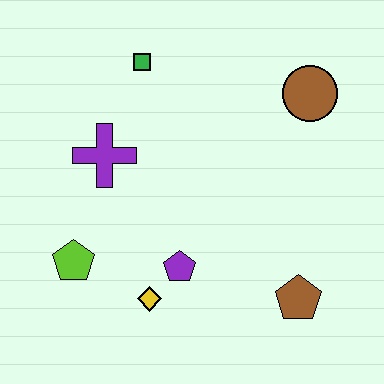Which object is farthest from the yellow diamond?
The brown circle is farthest from the yellow diamond.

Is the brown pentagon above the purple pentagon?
No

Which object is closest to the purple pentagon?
The yellow diamond is closest to the purple pentagon.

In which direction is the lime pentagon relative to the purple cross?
The lime pentagon is below the purple cross.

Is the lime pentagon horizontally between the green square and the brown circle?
No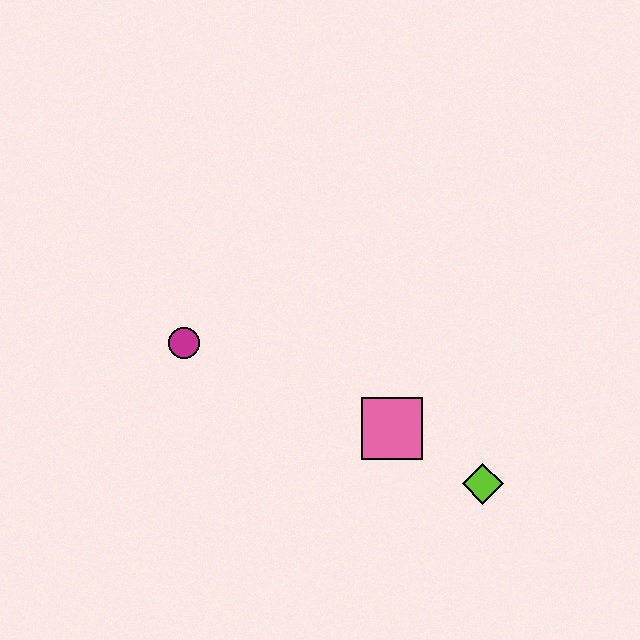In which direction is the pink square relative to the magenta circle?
The pink square is to the right of the magenta circle.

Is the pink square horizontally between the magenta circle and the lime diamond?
Yes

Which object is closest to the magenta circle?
The pink square is closest to the magenta circle.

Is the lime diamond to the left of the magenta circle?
No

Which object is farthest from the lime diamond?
The magenta circle is farthest from the lime diamond.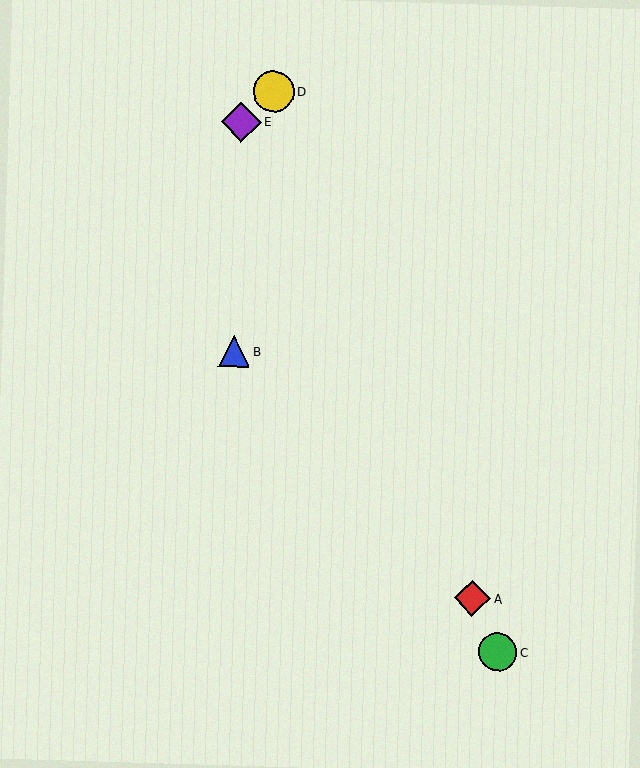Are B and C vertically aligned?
No, B is at x≈234 and C is at x≈498.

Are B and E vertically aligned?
Yes, both are at x≈234.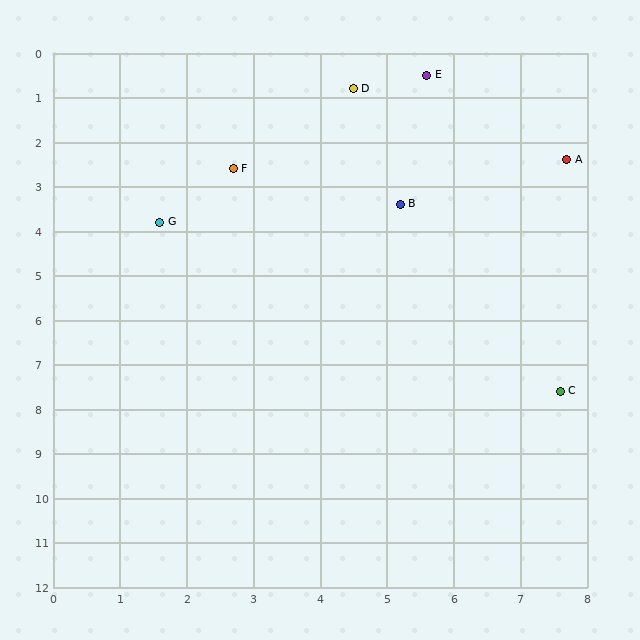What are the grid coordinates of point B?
Point B is at approximately (5.2, 3.4).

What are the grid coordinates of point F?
Point F is at approximately (2.7, 2.6).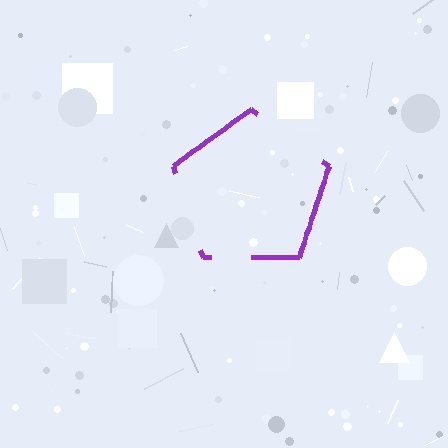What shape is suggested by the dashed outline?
The dashed outline suggests a pentagon.